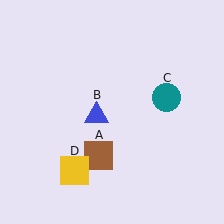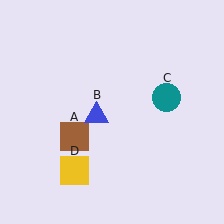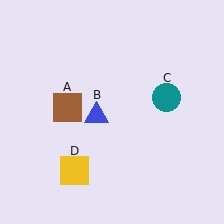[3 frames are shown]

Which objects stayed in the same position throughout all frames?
Blue triangle (object B) and teal circle (object C) and yellow square (object D) remained stationary.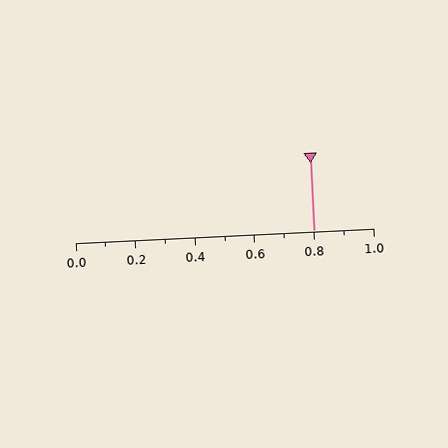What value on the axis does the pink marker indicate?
The marker indicates approximately 0.8.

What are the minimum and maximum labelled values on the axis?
The axis runs from 0.0 to 1.0.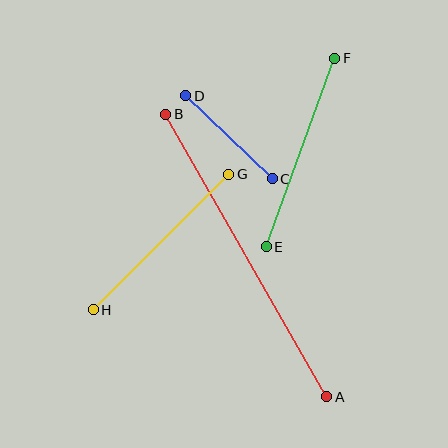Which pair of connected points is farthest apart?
Points A and B are farthest apart.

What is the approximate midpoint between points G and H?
The midpoint is at approximately (161, 242) pixels.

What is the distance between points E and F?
The distance is approximately 201 pixels.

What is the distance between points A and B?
The distance is approximately 325 pixels.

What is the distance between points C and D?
The distance is approximately 120 pixels.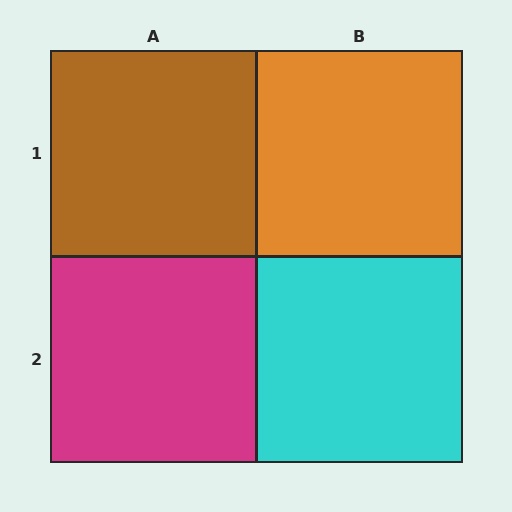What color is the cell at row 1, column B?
Orange.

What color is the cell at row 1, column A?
Brown.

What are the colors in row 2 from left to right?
Magenta, cyan.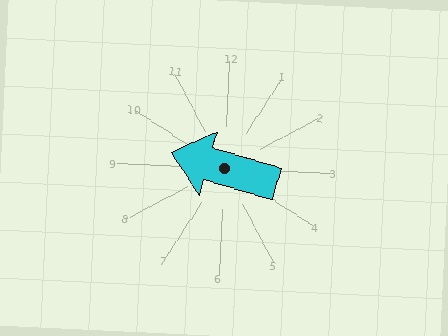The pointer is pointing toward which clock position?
Roughly 9 o'clock.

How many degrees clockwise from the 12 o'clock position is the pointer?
Approximately 284 degrees.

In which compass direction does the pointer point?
West.